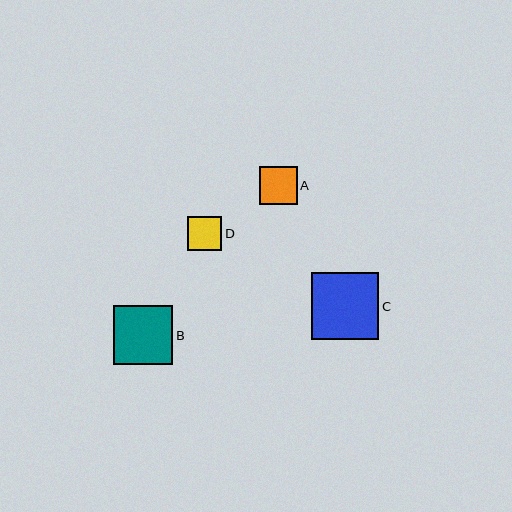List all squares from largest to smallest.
From largest to smallest: C, B, A, D.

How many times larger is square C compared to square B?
Square C is approximately 1.1 times the size of square B.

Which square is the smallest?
Square D is the smallest with a size of approximately 34 pixels.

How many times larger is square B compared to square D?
Square B is approximately 1.8 times the size of square D.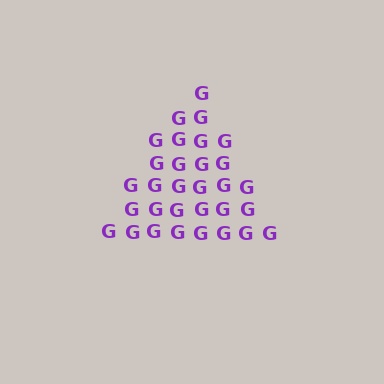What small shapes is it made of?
It is made of small letter G's.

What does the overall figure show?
The overall figure shows a triangle.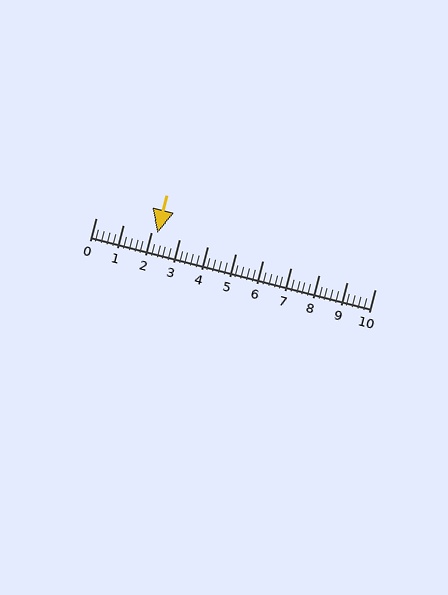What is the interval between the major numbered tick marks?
The major tick marks are spaced 1 units apart.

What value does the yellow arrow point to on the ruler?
The yellow arrow points to approximately 2.2.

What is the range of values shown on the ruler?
The ruler shows values from 0 to 10.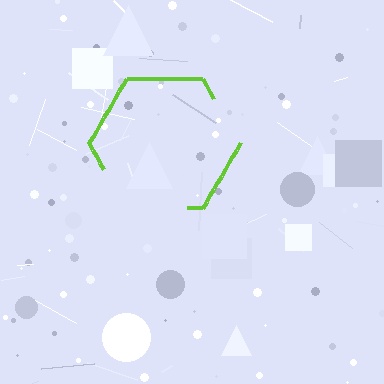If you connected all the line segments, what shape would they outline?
They would outline a hexagon.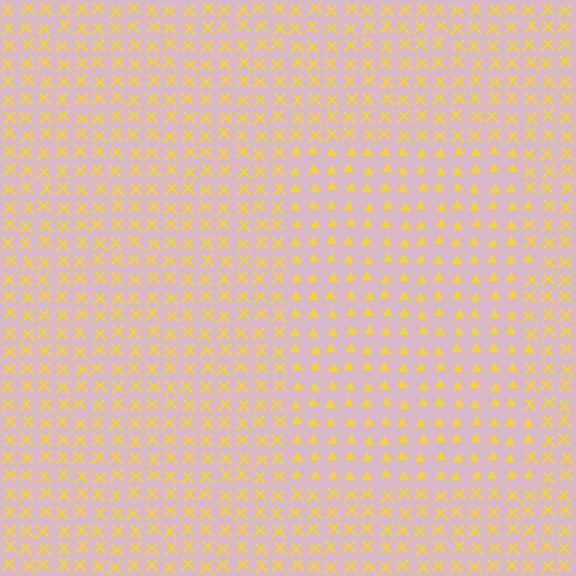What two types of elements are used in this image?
The image uses triangles inside the rectangle region and X marks outside it.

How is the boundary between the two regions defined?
The boundary is defined by a change in element shape: triangles inside vs. X marks outside. All elements share the same color and spacing.